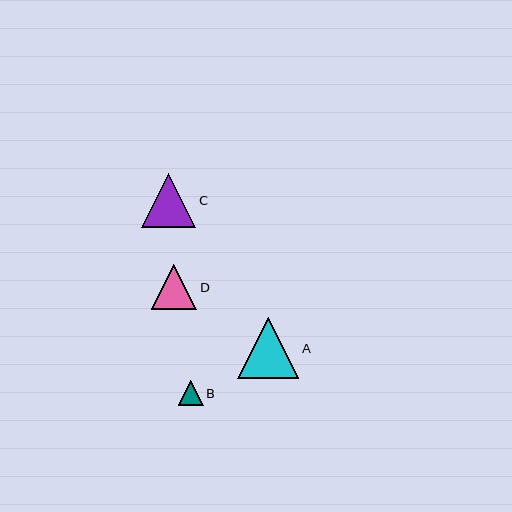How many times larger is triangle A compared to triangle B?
Triangle A is approximately 2.5 times the size of triangle B.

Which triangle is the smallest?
Triangle B is the smallest with a size of approximately 25 pixels.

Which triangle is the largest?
Triangle A is the largest with a size of approximately 61 pixels.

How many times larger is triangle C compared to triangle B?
Triangle C is approximately 2.2 times the size of triangle B.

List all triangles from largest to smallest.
From largest to smallest: A, C, D, B.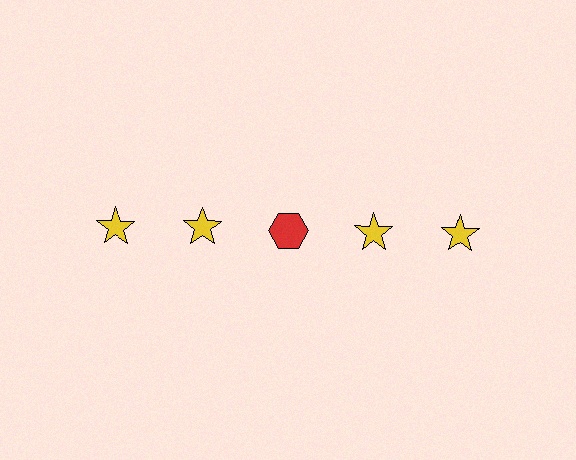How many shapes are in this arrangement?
There are 5 shapes arranged in a grid pattern.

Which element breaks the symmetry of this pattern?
The red hexagon in the top row, center column breaks the symmetry. All other shapes are yellow stars.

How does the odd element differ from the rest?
It differs in both color (red instead of yellow) and shape (hexagon instead of star).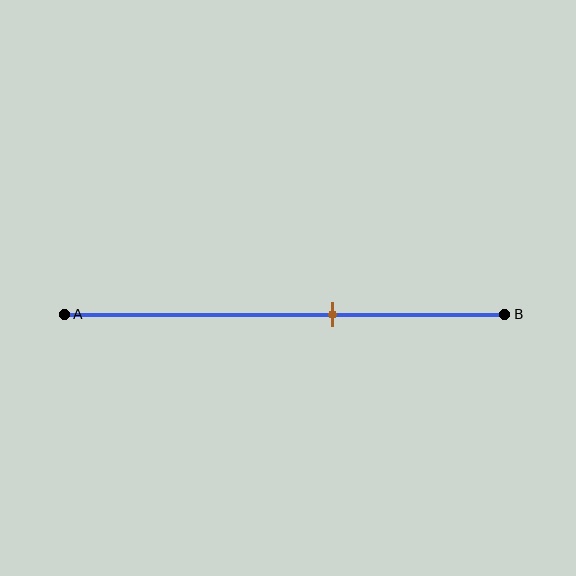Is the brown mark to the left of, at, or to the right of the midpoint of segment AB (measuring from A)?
The brown mark is to the right of the midpoint of segment AB.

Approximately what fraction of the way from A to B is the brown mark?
The brown mark is approximately 60% of the way from A to B.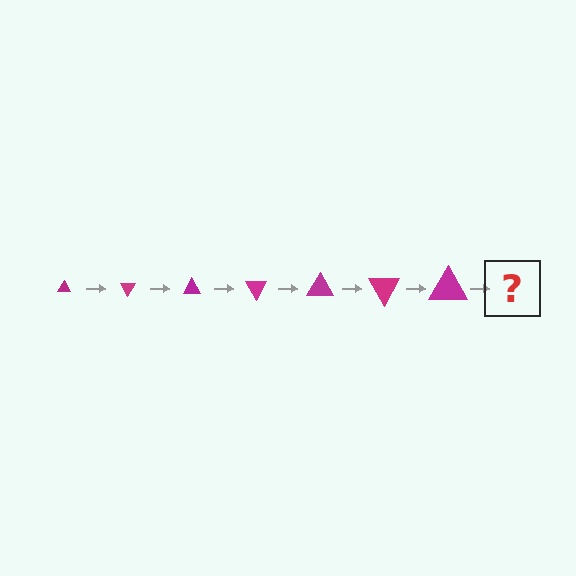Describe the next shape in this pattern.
It should be a triangle, larger than the previous one and rotated 420 degrees from the start.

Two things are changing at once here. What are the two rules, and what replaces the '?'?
The two rules are that the triangle grows larger each step and it rotates 60 degrees each step. The '?' should be a triangle, larger than the previous one and rotated 420 degrees from the start.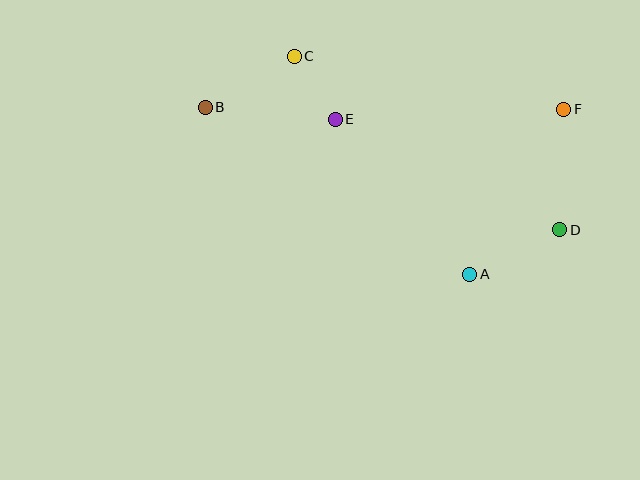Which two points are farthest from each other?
Points B and D are farthest from each other.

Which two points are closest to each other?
Points C and E are closest to each other.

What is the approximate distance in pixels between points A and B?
The distance between A and B is approximately 313 pixels.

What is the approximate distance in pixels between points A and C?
The distance between A and C is approximately 280 pixels.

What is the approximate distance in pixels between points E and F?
The distance between E and F is approximately 229 pixels.